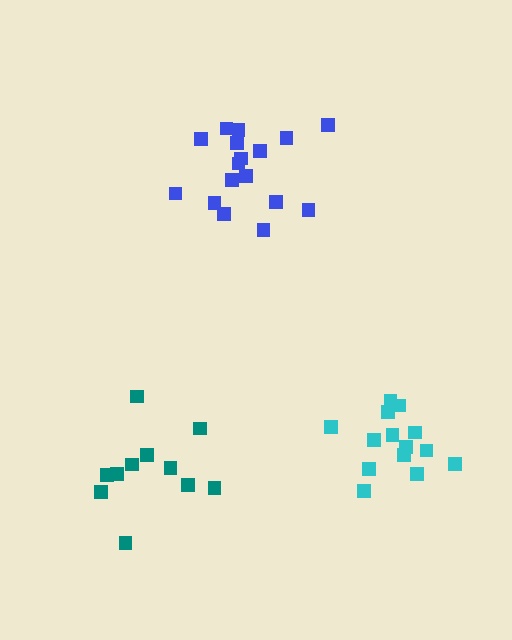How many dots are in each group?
Group 1: 11 dots, Group 2: 17 dots, Group 3: 14 dots (42 total).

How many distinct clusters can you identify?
There are 3 distinct clusters.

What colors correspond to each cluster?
The clusters are colored: teal, blue, cyan.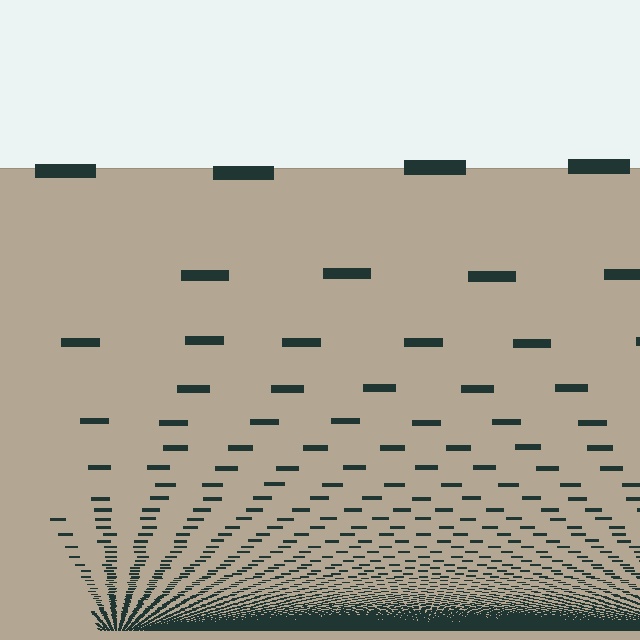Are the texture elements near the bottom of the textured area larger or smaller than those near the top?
Smaller. The gradient is inverted — elements near the bottom are smaller and denser.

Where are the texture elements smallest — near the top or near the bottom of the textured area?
Near the bottom.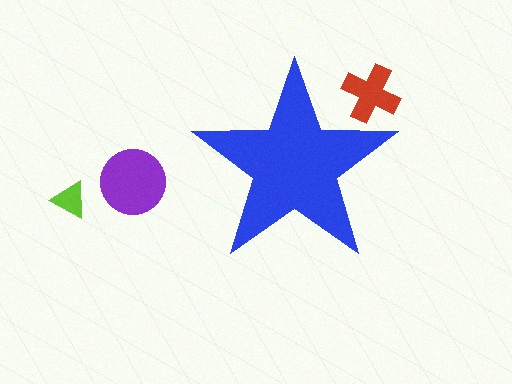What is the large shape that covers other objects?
A blue star.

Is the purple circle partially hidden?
No, the purple circle is fully visible.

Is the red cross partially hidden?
Yes, the red cross is partially hidden behind the blue star.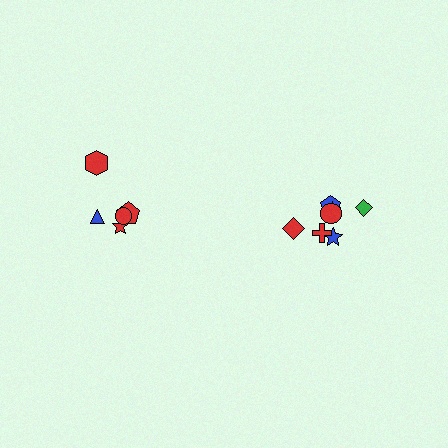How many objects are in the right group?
There are 7 objects.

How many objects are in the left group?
There are 5 objects.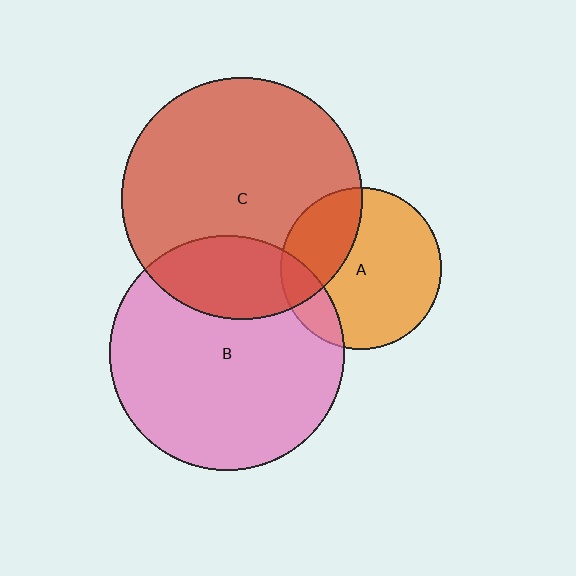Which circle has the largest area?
Circle C (red).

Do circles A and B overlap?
Yes.